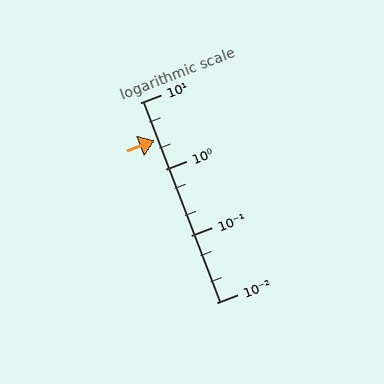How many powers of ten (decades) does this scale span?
The scale spans 3 decades, from 0.01 to 10.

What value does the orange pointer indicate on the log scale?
The pointer indicates approximately 2.7.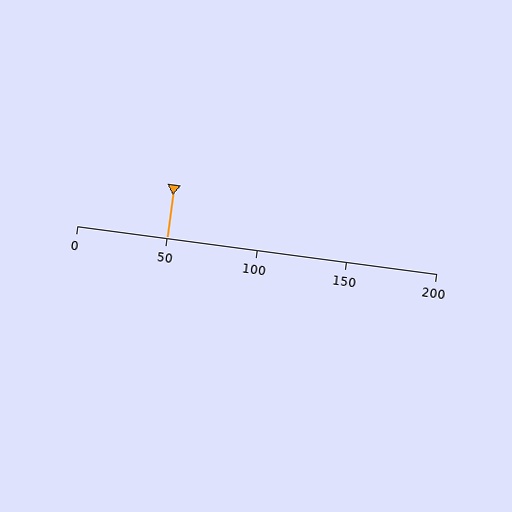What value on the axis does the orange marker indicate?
The marker indicates approximately 50.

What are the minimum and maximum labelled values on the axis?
The axis runs from 0 to 200.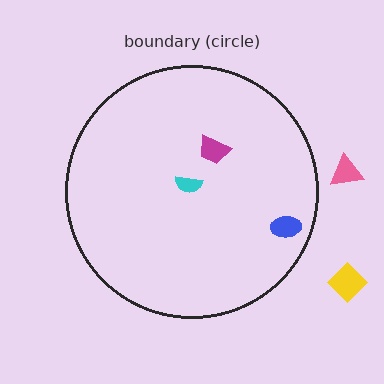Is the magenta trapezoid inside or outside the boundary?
Inside.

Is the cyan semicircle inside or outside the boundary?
Inside.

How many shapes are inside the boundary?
3 inside, 2 outside.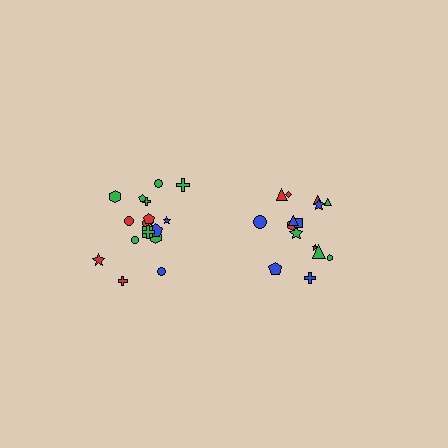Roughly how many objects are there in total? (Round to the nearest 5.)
Roughly 35 objects in total.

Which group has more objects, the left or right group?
The left group.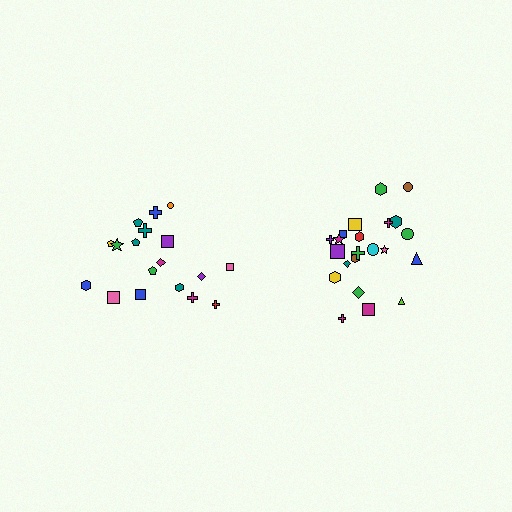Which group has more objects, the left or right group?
The right group.